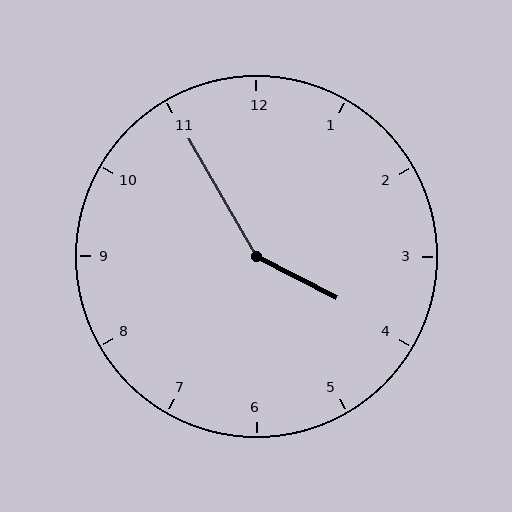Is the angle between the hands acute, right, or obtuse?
It is obtuse.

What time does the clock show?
3:55.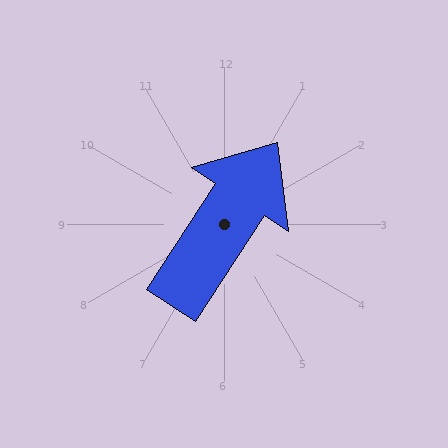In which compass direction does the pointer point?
Northeast.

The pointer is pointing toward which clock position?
Roughly 1 o'clock.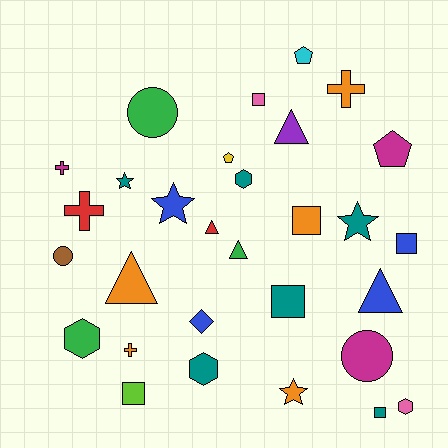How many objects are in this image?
There are 30 objects.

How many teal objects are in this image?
There are 6 teal objects.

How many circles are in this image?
There are 3 circles.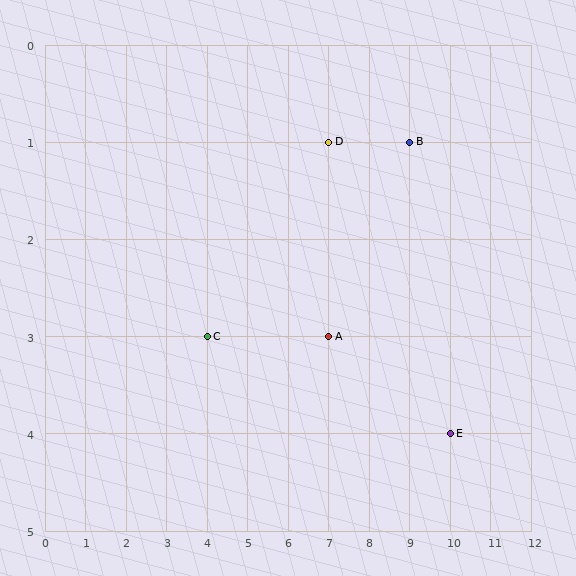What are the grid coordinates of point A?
Point A is at grid coordinates (7, 3).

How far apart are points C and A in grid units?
Points C and A are 3 columns apart.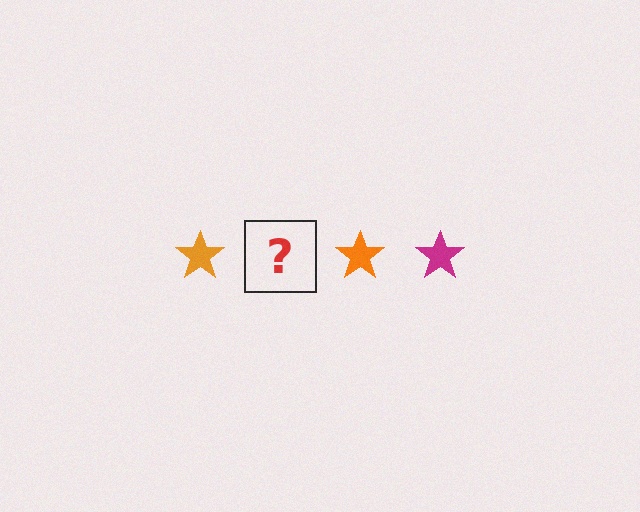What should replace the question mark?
The question mark should be replaced with a magenta star.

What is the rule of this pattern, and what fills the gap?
The rule is that the pattern cycles through orange, magenta stars. The gap should be filled with a magenta star.